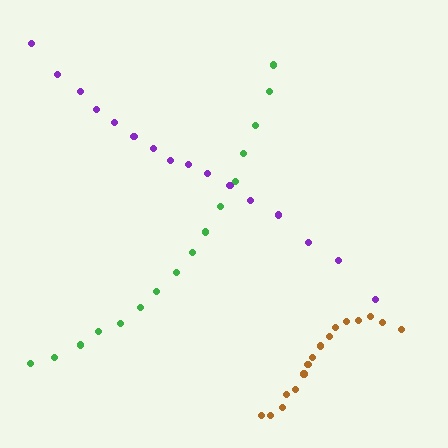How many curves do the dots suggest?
There are 3 distinct paths.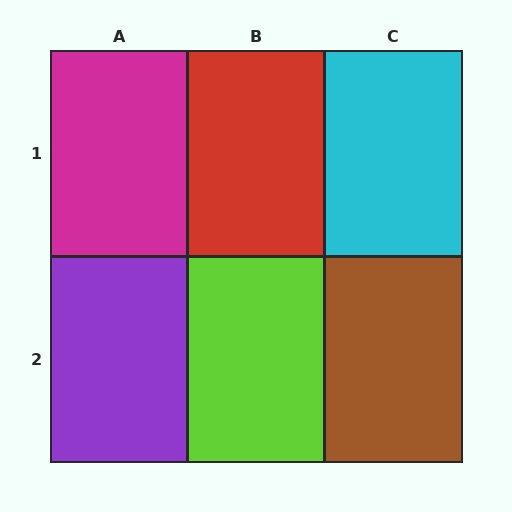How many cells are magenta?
1 cell is magenta.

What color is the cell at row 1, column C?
Cyan.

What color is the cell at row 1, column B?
Red.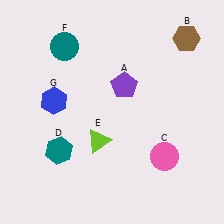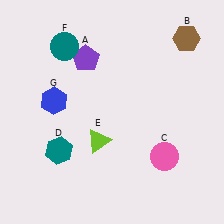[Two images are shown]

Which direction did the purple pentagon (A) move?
The purple pentagon (A) moved left.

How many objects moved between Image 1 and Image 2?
1 object moved between the two images.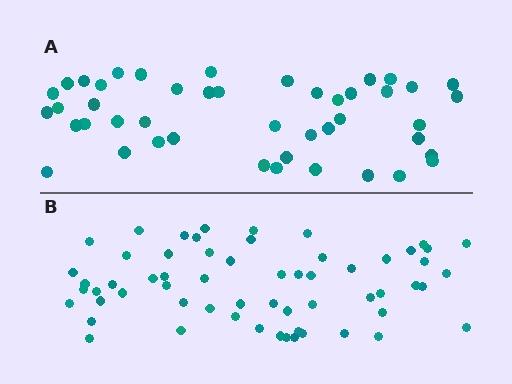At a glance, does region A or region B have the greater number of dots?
Region B (the bottom region) has more dots.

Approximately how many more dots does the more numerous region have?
Region B has approximately 15 more dots than region A.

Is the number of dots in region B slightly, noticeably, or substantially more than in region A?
Region B has noticeably more, but not dramatically so. The ratio is roughly 1.3 to 1.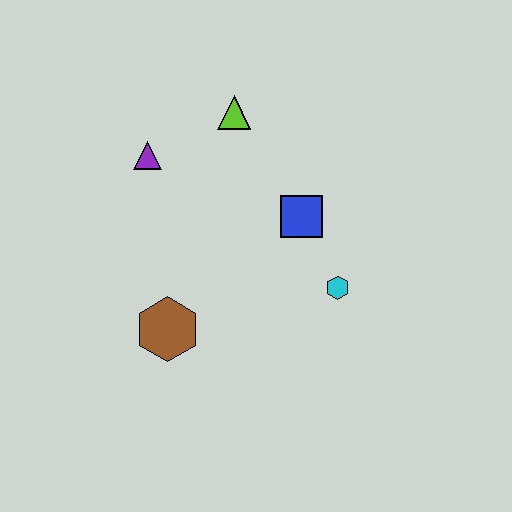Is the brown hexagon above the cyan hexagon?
No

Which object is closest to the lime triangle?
The purple triangle is closest to the lime triangle.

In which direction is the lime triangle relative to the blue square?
The lime triangle is above the blue square.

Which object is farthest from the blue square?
The brown hexagon is farthest from the blue square.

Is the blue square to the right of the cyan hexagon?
No